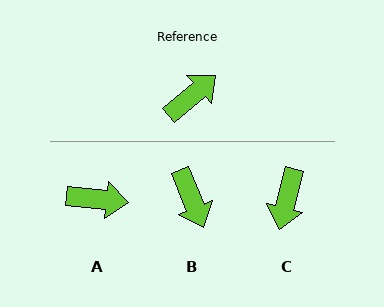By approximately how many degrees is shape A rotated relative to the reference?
Approximately 47 degrees clockwise.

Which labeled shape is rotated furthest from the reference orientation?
C, about 145 degrees away.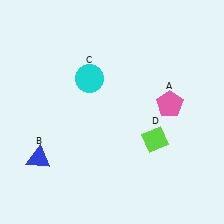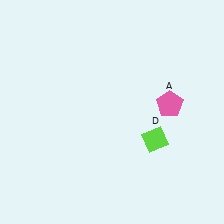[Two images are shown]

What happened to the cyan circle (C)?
The cyan circle (C) was removed in Image 2. It was in the top-left area of Image 1.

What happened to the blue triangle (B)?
The blue triangle (B) was removed in Image 2. It was in the bottom-left area of Image 1.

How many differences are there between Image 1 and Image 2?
There are 2 differences between the two images.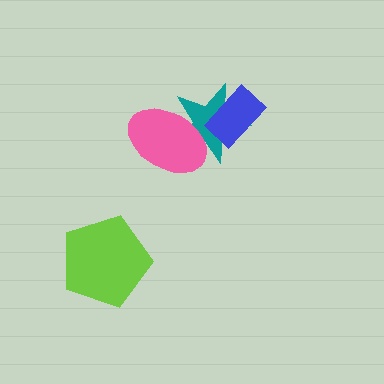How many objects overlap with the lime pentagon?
0 objects overlap with the lime pentagon.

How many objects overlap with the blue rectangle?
1 object overlaps with the blue rectangle.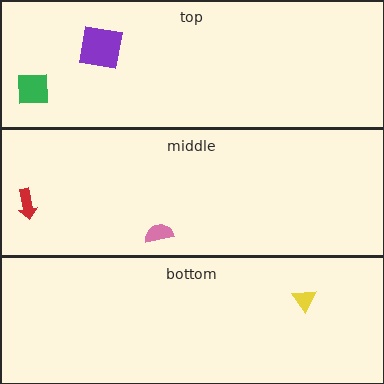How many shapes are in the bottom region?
1.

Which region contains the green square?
The top region.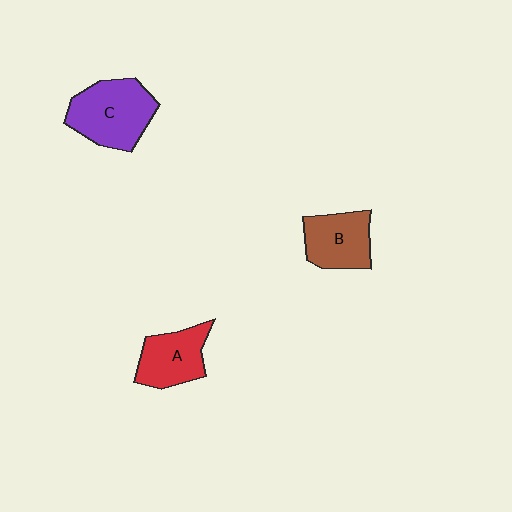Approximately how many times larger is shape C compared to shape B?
Approximately 1.4 times.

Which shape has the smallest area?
Shape A (red).